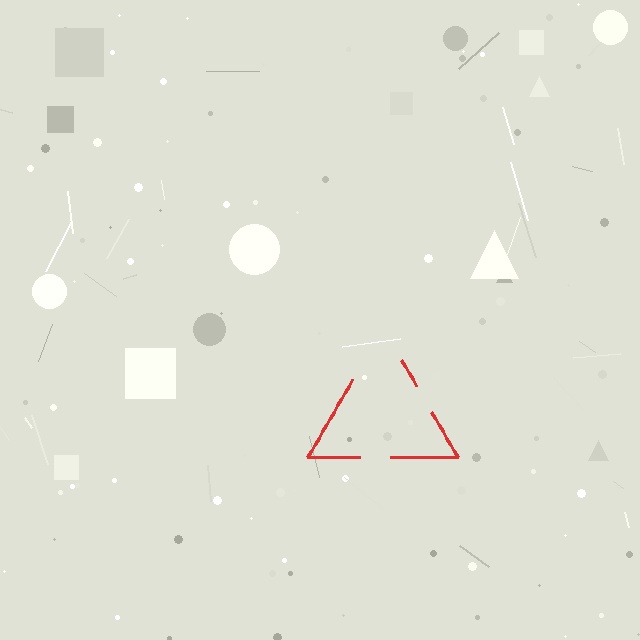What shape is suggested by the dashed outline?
The dashed outline suggests a triangle.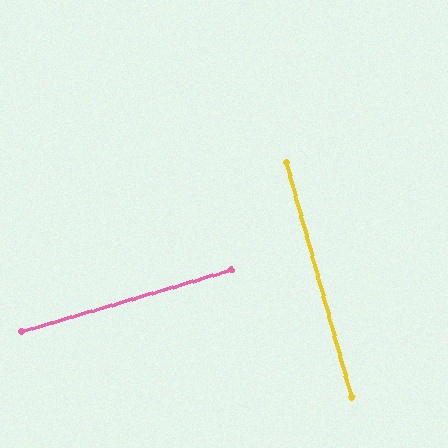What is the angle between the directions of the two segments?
Approximately 89 degrees.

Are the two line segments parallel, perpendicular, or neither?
Perpendicular — they meet at approximately 89°.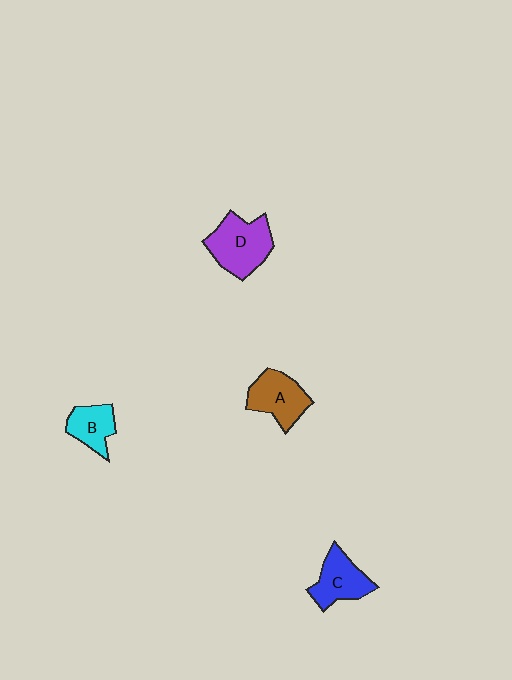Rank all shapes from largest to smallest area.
From largest to smallest: D (purple), A (brown), C (blue), B (cyan).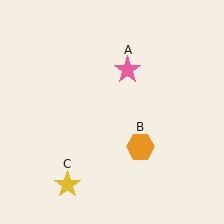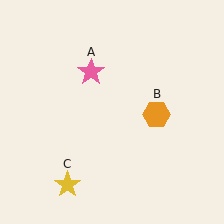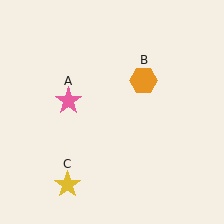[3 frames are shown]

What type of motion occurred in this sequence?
The pink star (object A), orange hexagon (object B) rotated counterclockwise around the center of the scene.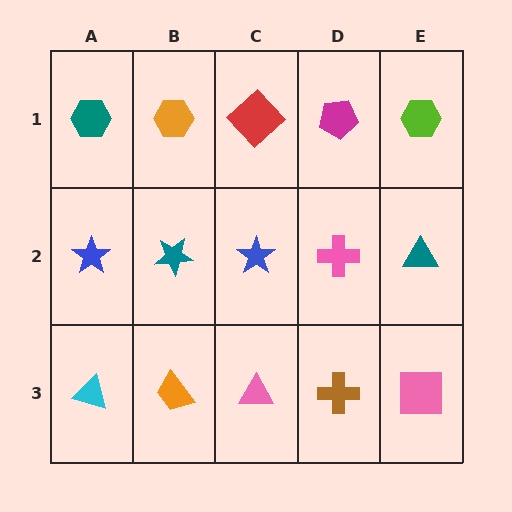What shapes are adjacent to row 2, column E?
A lime hexagon (row 1, column E), a pink square (row 3, column E), a pink cross (row 2, column D).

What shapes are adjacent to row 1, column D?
A pink cross (row 2, column D), a red diamond (row 1, column C), a lime hexagon (row 1, column E).